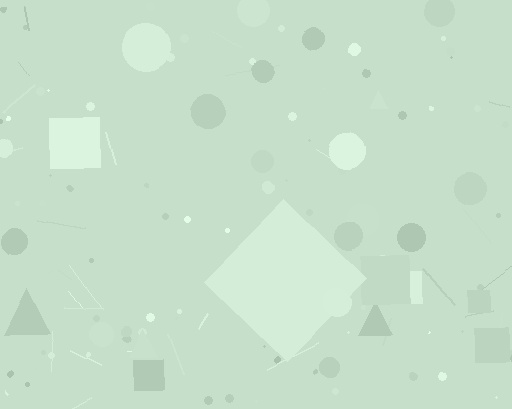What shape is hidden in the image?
A diamond is hidden in the image.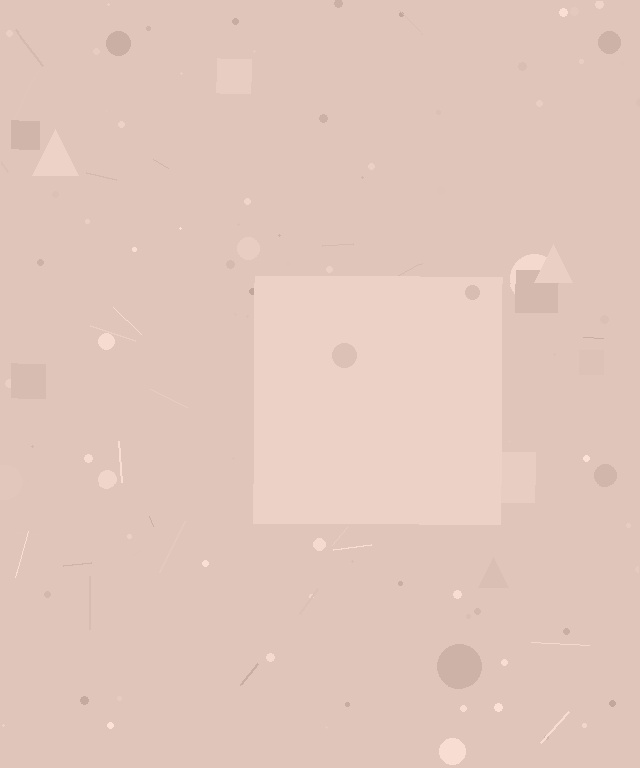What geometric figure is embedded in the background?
A square is embedded in the background.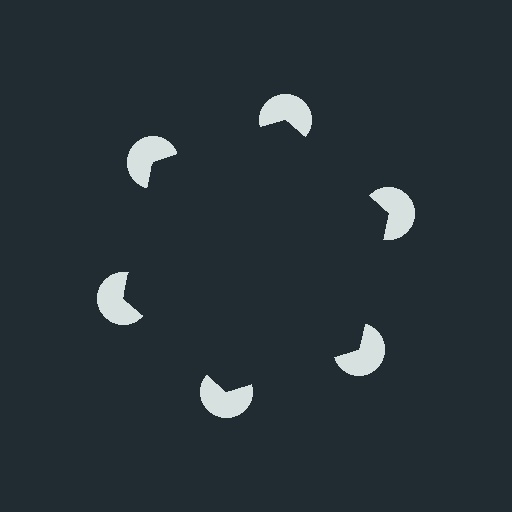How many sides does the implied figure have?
6 sides.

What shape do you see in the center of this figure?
An illusory hexagon — its edges are inferred from the aligned wedge cuts in the pac-man discs, not physically drawn.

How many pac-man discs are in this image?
There are 6 — one at each vertex of the illusory hexagon.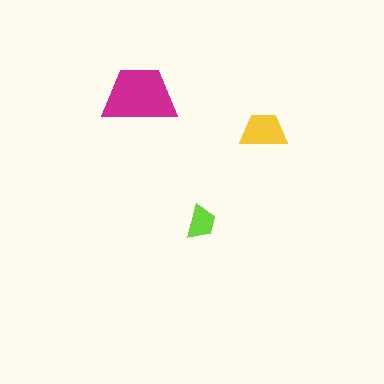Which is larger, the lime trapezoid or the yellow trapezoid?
The yellow one.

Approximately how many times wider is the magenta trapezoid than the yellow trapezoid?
About 1.5 times wider.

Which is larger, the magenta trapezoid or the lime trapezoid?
The magenta one.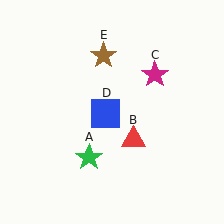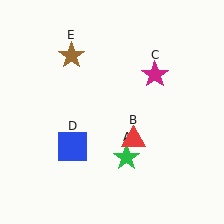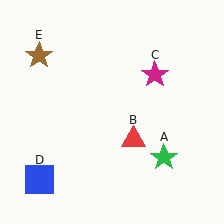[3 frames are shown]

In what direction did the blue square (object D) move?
The blue square (object D) moved down and to the left.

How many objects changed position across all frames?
3 objects changed position: green star (object A), blue square (object D), brown star (object E).